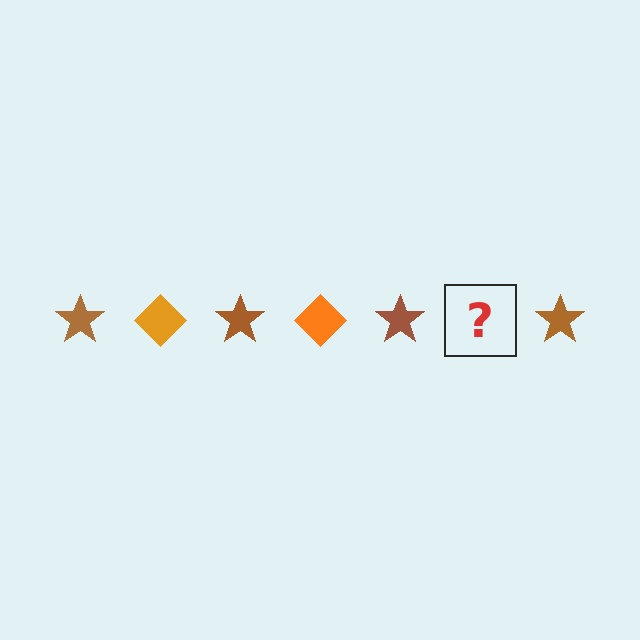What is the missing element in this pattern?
The missing element is an orange diamond.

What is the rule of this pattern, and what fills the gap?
The rule is that the pattern alternates between brown star and orange diamond. The gap should be filled with an orange diamond.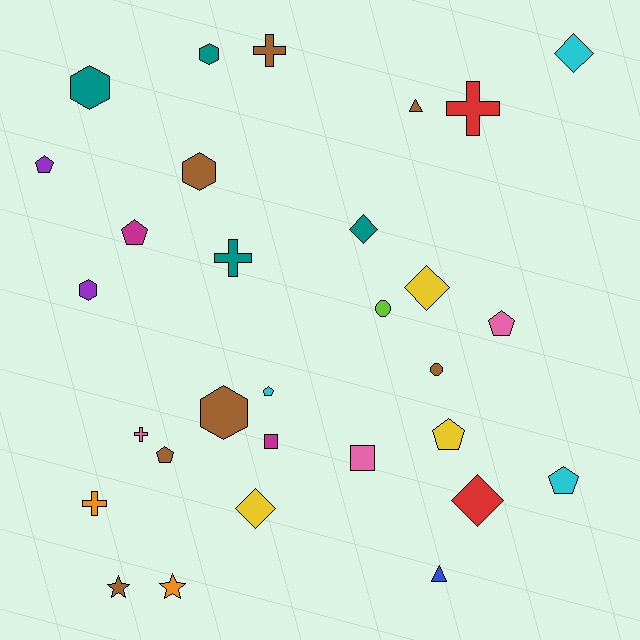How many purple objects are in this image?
There are 2 purple objects.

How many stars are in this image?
There are 2 stars.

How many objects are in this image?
There are 30 objects.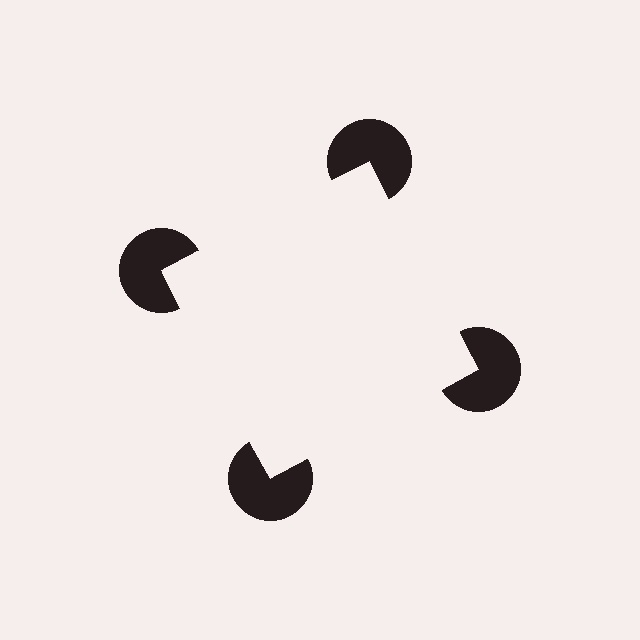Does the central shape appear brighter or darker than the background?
It typically appears slightly brighter than the background, even though no actual brightness change is drawn.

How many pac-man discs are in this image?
There are 4 — one at each vertex of the illusory square.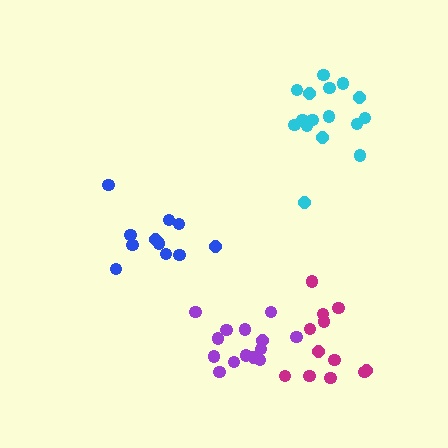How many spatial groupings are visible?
There are 4 spatial groupings.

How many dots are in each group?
Group 1: 14 dots, Group 2: 17 dots, Group 3: 11 dots, Group 4: 12 dots (54 total).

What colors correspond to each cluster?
The clusters are colored: purple, cyan, blue, magenta.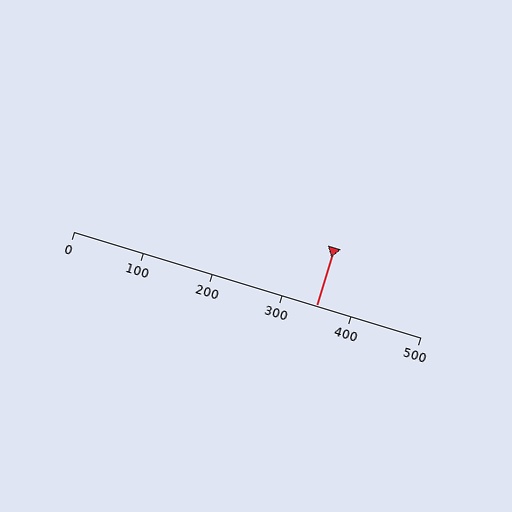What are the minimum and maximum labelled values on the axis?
The axis runs from 0 to 500.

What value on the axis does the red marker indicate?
The marker indicates approximately 350.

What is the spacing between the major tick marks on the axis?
The major ticks are spaced 100 apart.